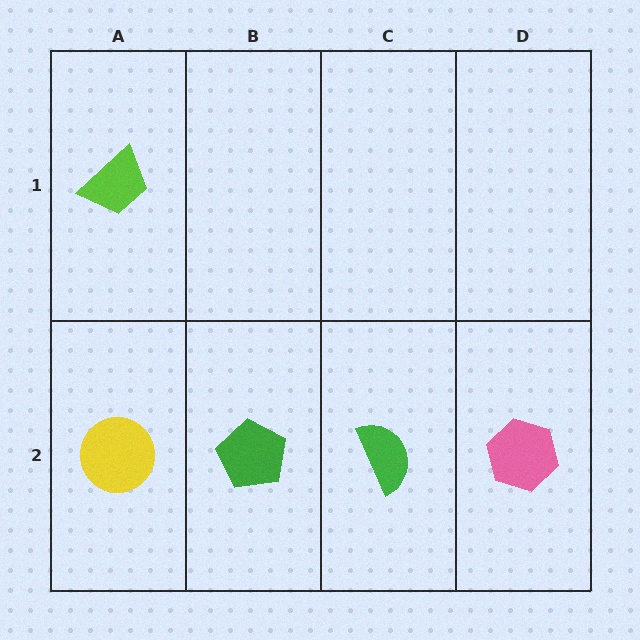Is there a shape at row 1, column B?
No, that cell is empty.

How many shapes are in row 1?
1 shape.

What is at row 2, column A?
A yellow circle.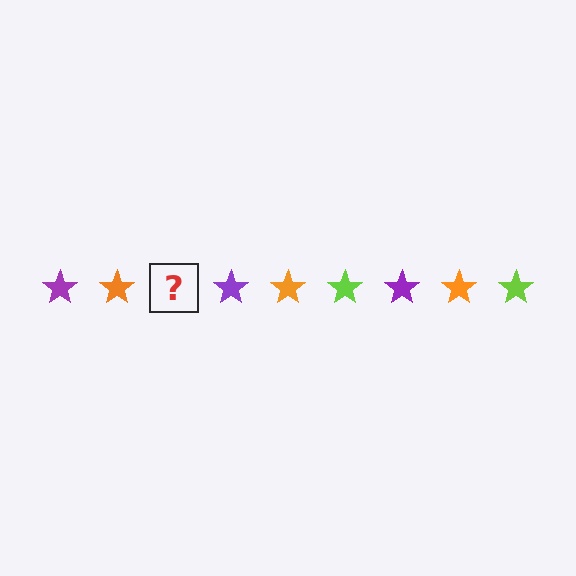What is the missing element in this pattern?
The missing element is a lime star.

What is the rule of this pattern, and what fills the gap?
The rule is that the pattern cycles through purple, orange, lime stars. The gap should be filled with a lime star.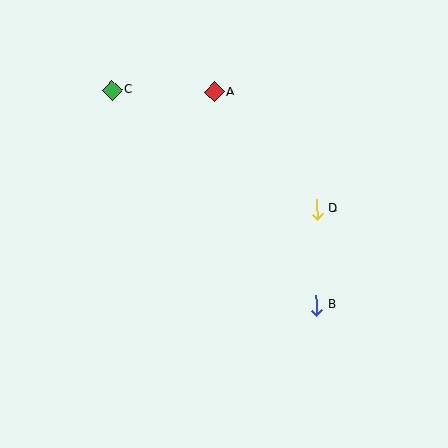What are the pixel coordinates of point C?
Point C is at (112, 90).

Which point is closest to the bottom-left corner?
Point B is closest to the bottom-left corner.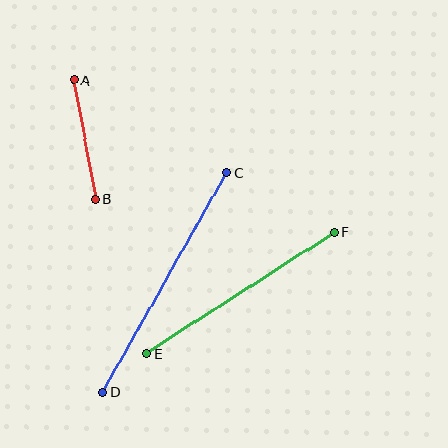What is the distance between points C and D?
The distance is approximately 252 pixels.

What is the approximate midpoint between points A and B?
The midpoint is at approximately (85, 139) pixels.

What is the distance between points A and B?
The distance is approximately 121 pixels.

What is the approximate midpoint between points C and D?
The midpoint is at approximately (165, 282) pixels.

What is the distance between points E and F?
The distance is approximately 224 pixels.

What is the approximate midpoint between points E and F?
The midpoint is at approximately (240, 293) pixels.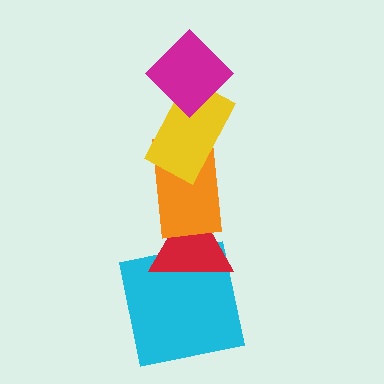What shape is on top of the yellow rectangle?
The magenta diamond is on top of the yellow rectangle.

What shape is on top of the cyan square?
The red triangle is on top of the cyan square.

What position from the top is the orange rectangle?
The orange rectangle is 3rd from the top.